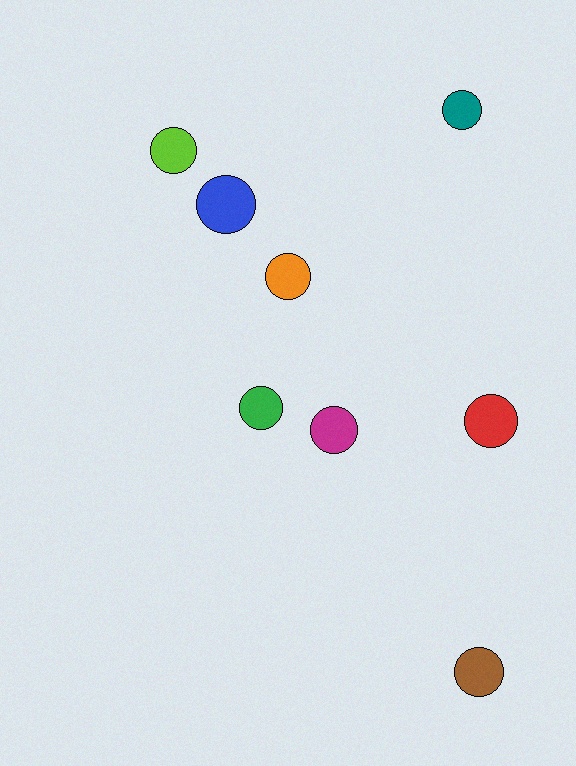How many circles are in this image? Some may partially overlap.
There are 8 circles.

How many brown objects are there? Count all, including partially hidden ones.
There is 1 brown object.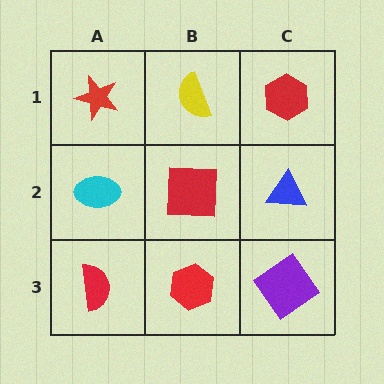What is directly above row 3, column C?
A blue triangle.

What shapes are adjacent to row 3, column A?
A cyan ellipse (row 2, column A), a red hexagon (row 3, column B).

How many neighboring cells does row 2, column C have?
3.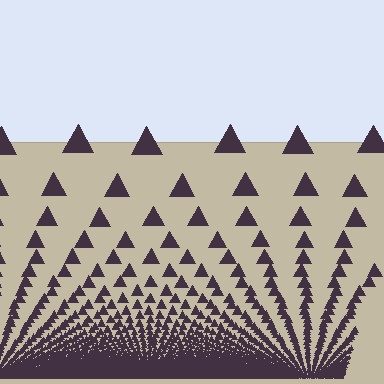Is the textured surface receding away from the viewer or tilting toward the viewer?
The surface appears to tilt toward the viewer. Texture elements get larger and sparser toward the top.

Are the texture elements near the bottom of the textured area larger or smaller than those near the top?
Smaller. The gradient is inverted — elements near the bottom are smaller and denser.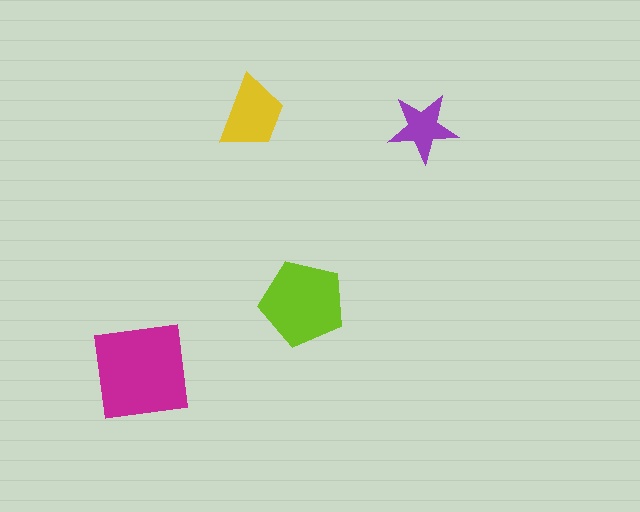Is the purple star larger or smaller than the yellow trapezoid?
Smaller.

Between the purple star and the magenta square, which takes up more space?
The magenta square.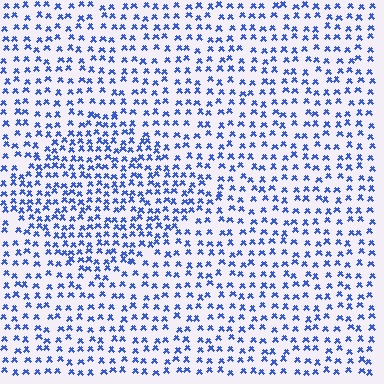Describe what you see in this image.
The image contains small blue elements arranged at two different densities. A diamond-shaped region is visible where the elements are more densely packed than the surrounding area.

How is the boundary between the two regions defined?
The boundary is defined by a change in element density (approximately 1.6x ratio). All elements are the same color, size, and shape.